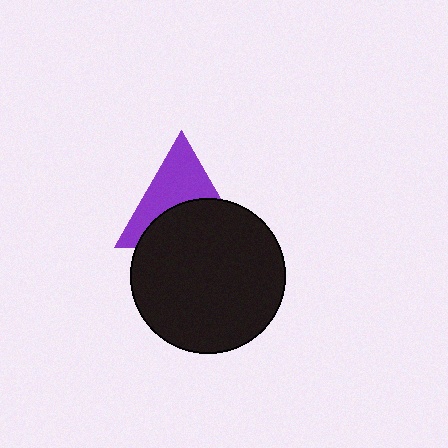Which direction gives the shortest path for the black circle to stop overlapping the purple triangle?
Moving down gives the shortest separation.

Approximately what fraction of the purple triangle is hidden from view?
Roughly 49% of the purple triangle is hidden behind the black circle.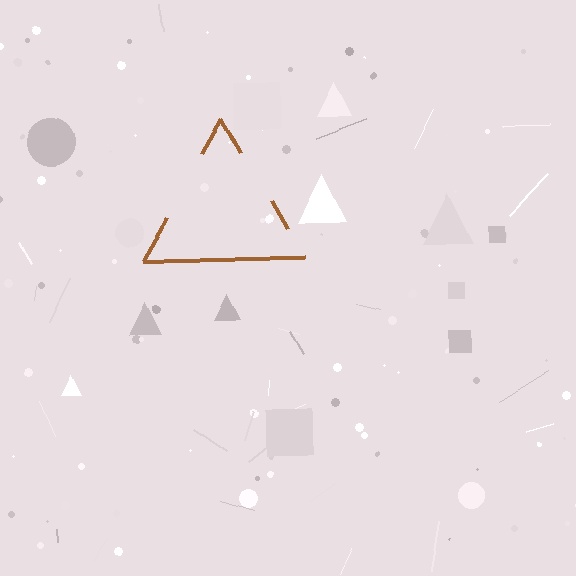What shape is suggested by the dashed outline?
The dashed outline suggests a triangle.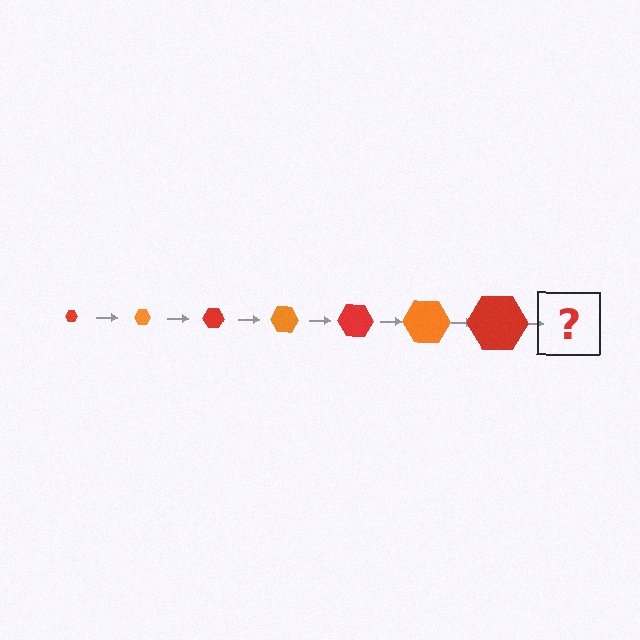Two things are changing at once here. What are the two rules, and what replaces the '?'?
The two rules are that the hexagon grows larger each step and the color cycles through red and orange. The '?' should be an orange hexagon, larger than the previous one.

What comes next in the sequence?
The next element should be an orange hexagon, larger than the previous one.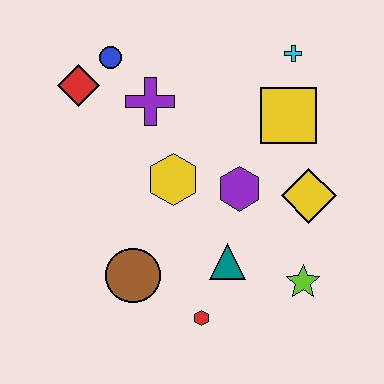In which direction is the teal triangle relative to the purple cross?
The teal triangle is below the purple cross.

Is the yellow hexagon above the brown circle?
Yes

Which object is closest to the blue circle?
The red diamond is closest to the blue circle.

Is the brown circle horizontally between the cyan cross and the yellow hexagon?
No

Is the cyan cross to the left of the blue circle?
No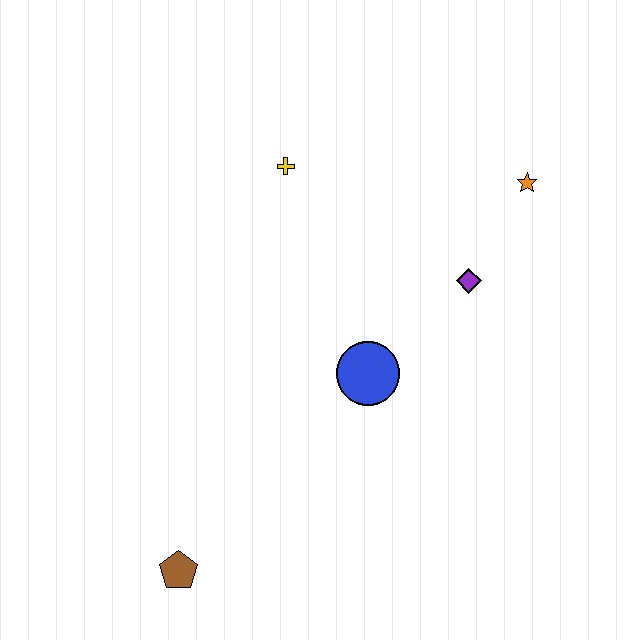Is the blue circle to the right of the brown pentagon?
Yes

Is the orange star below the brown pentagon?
No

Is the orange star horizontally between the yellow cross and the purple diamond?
No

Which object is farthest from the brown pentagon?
The orange star is farthest from the brown pentagon.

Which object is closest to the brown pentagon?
The blue circle is closest to the brown pentagon.